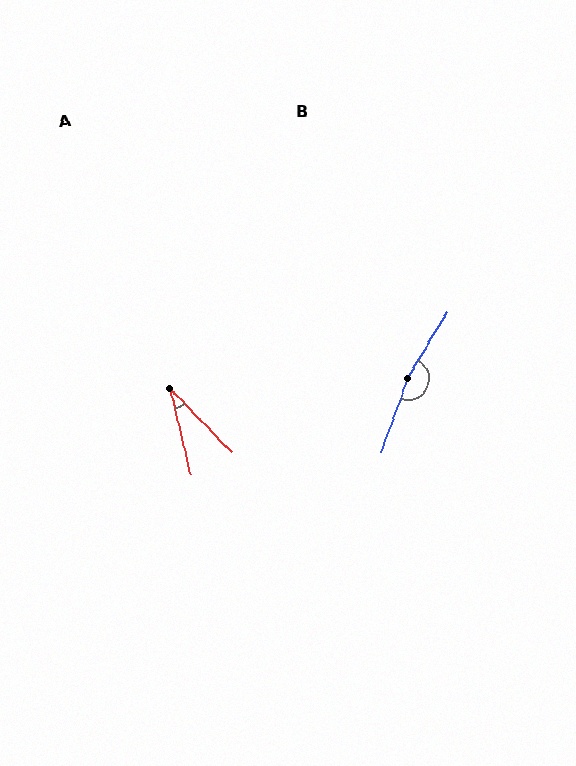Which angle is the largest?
B, at approximately 168 degrees.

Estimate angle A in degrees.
Approximately 31 degrees.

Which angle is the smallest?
A, at approximately 31 degrees.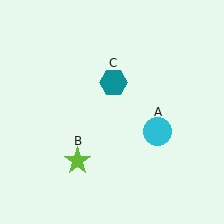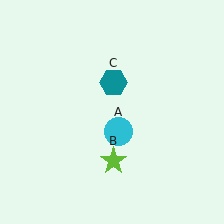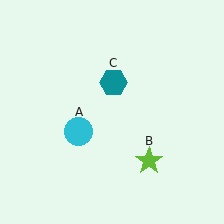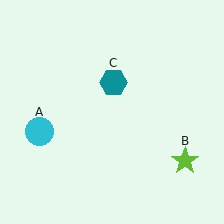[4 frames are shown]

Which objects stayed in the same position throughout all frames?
Teal hexagon (object C) remained stationary.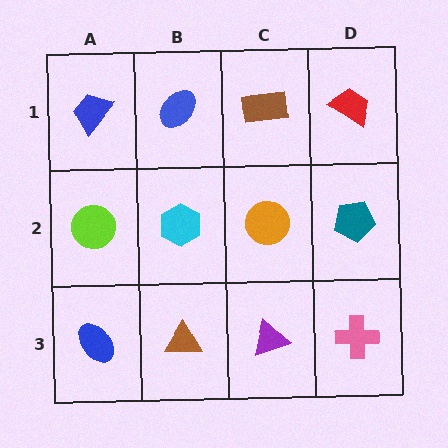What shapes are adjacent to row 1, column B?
A cyan hexagon (row 2, column B), a blue trapezoid (row 1, column A), a brown rectangle (row 1, column C).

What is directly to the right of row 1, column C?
A red trapezoid.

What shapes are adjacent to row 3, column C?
An orange circle (row 2, column C), a brown triangle (row 3, column B), a pink cross (row 3, column D).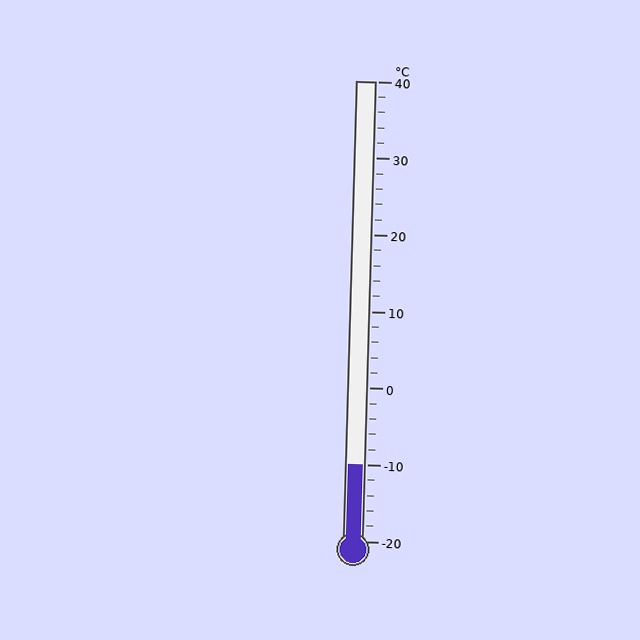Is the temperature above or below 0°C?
The temperature is below 0°C.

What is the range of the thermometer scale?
The thermometer scale ranges from -20°C to 40°C.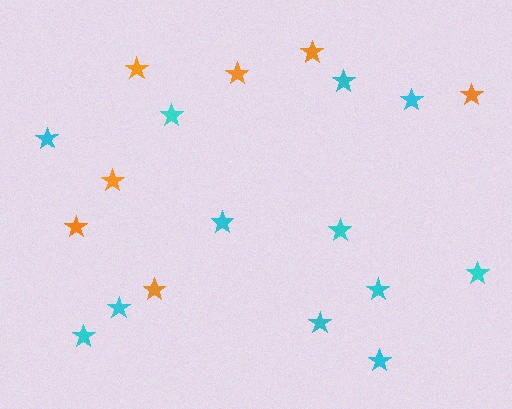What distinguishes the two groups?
There are 2 groups: one group of orange stars (7) and one group of cyan stars (12).